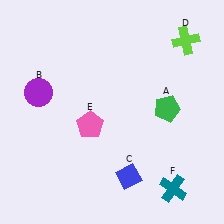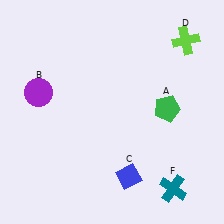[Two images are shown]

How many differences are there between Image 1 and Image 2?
There is 1 difference between the two images.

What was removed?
The pink pentagon (E) was removed in Image 2.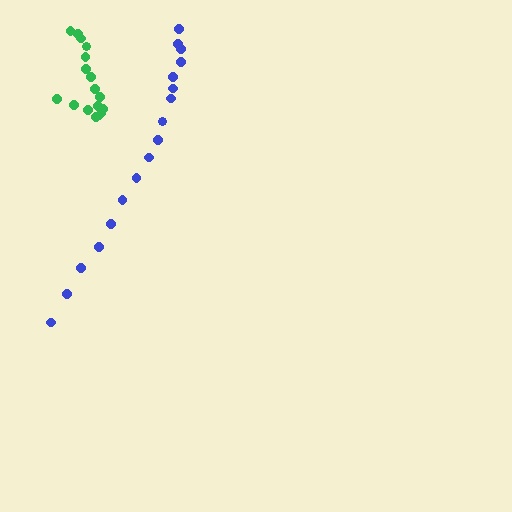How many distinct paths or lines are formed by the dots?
There are 2 distinct paths.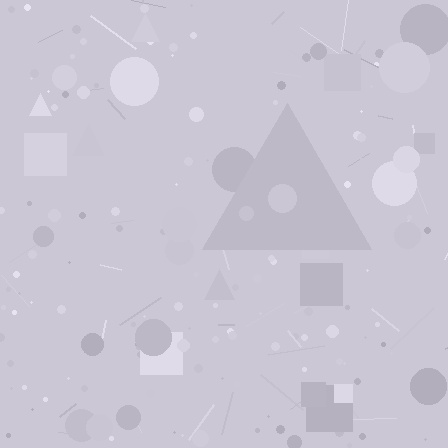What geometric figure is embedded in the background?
A triangle is embedded in the background.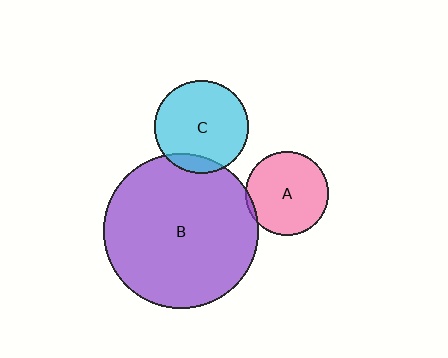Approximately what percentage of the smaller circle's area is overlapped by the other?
Approximately 10%.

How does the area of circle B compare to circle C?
Approximately 2.7 times.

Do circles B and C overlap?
Yes.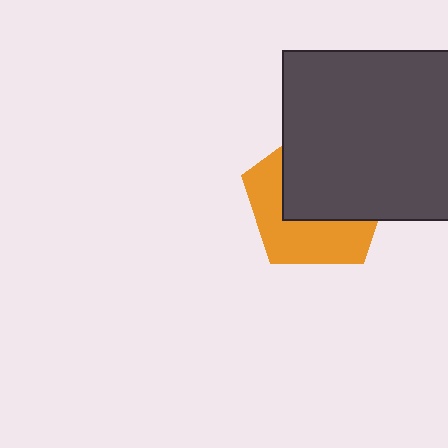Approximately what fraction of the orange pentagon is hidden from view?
Roughly 56% of the orange pentagon is hidden behind the dark gray square.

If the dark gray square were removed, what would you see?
You would see the complete orange pentagon.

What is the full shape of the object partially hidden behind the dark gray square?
The partially hidden object is an orange pentagon.